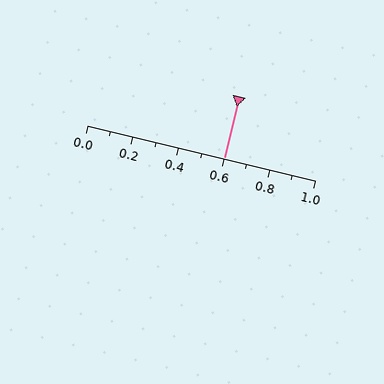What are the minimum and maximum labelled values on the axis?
The axis runs from 0.0 to 1.0.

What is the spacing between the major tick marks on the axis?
The major ticks are spaced 0.2 apart.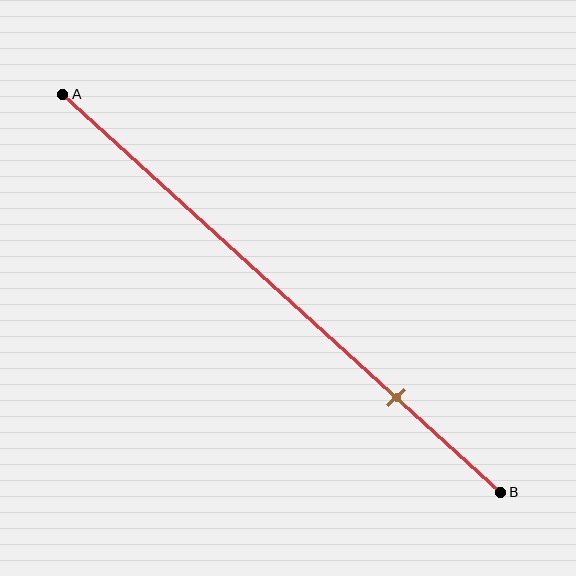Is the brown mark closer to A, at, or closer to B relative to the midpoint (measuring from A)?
The brown mark is closer to point B than the midpoint of segment AB.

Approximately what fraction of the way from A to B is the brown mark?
The brown mark is approximately 75% of the way from A to B.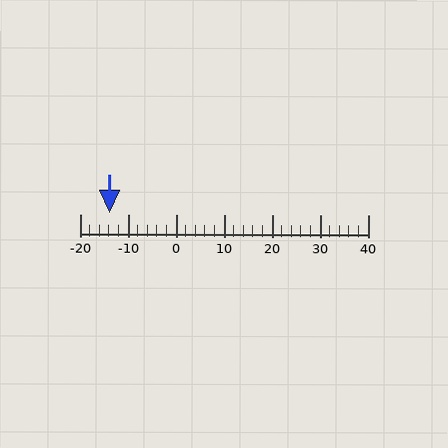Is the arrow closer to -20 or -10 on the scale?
The arrow is closer to -10.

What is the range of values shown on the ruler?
The ruler shows values from -20 to 40.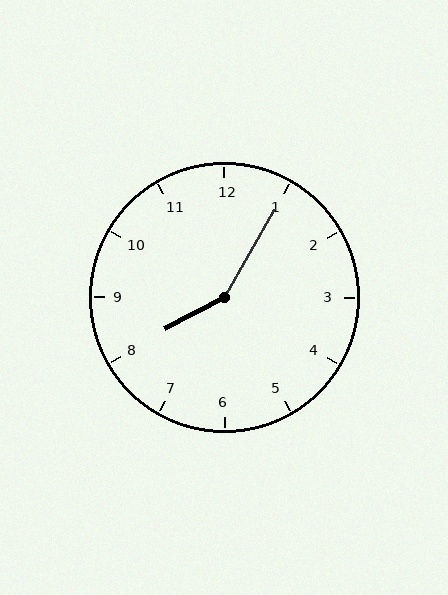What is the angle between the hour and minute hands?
Approximately 148 degrees.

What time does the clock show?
8:05.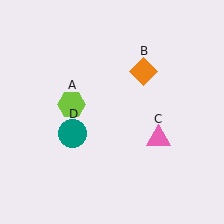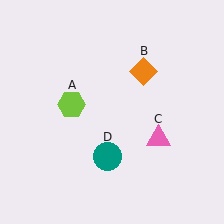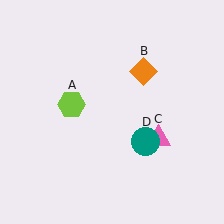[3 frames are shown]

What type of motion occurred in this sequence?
The teal circle (object D) rotated counterclockwise around the center of the scene.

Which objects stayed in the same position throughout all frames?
Lime hexagon (object A) and orange diamond (object B) and pink triangle (object C) remained stationary.